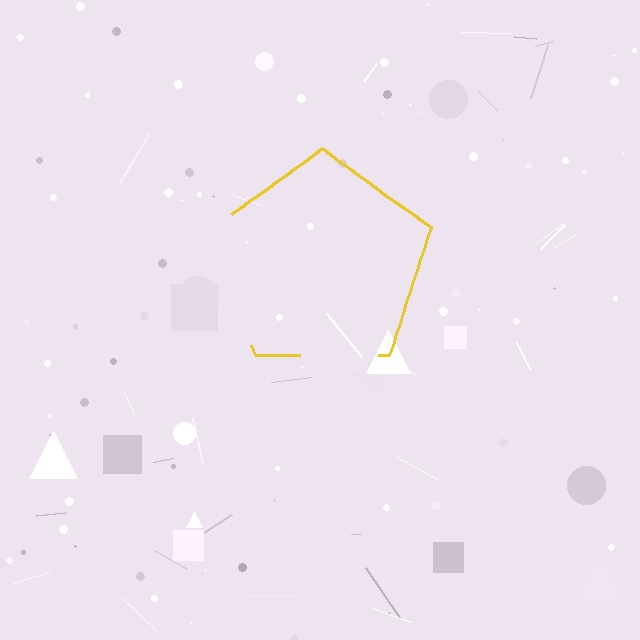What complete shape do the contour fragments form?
The contour fragments form a pentagon.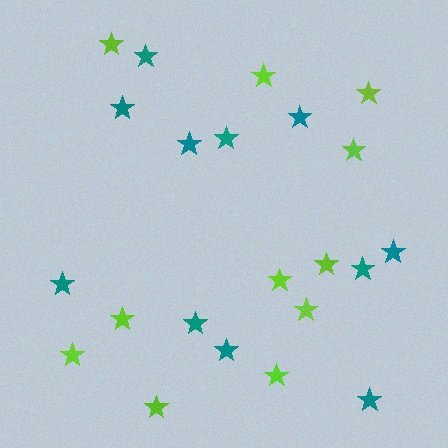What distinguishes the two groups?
There are 2 groups: one group of lime stars (11) and one group of teal stars (11).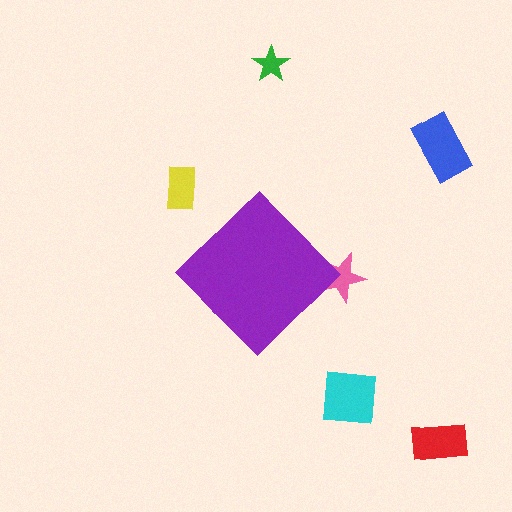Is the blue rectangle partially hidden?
No, the blue rectangle is fully visible.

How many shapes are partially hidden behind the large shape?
1 shape is partially hidden.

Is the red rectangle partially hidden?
No, the red rectangle is fully visible.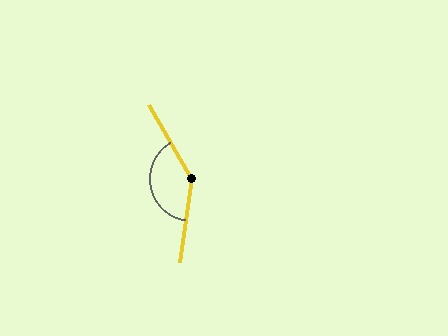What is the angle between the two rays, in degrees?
Approximately 142 degrees.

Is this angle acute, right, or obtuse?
It is obtuse.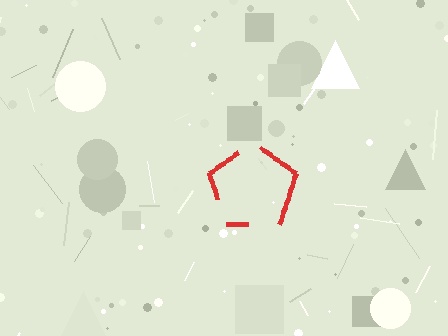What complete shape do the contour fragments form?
The contour fragments form a pentagon.